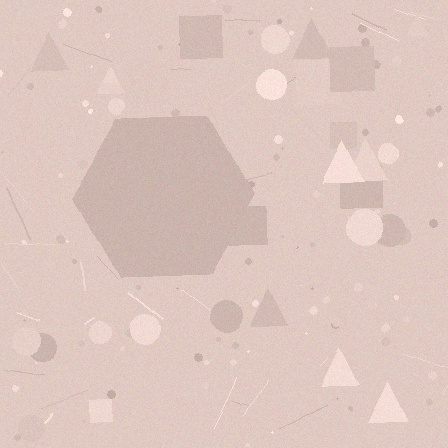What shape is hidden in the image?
A hexagon is hidden in the image.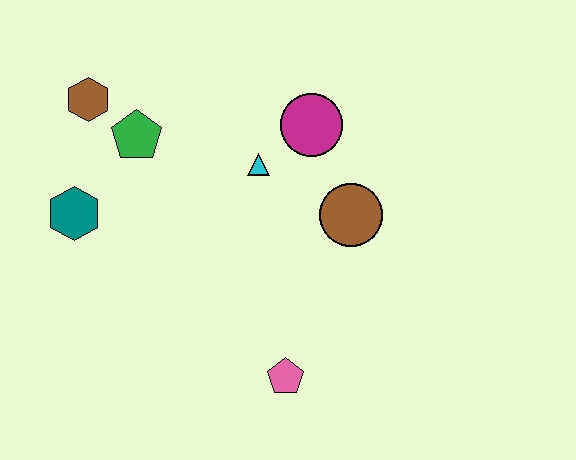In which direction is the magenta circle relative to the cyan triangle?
The magenta circle is to the right of the cyan triangle.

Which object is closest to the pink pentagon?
The brown circle is closest to the pink pentagon.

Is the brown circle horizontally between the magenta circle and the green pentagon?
No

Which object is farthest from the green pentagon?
The pink pentagon is farthest from the green pentagon.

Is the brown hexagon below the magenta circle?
No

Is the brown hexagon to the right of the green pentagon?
No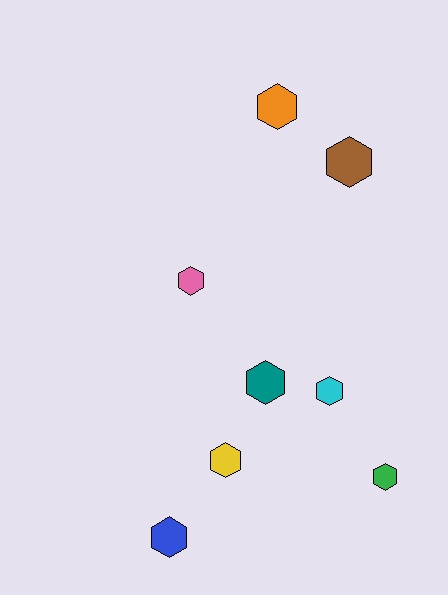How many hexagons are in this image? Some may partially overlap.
There are 8 hexagons.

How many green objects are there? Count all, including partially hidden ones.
There is 1 green object.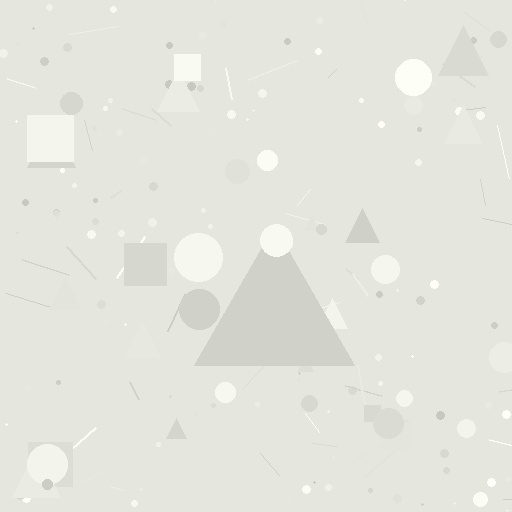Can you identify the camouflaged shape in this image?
The camouflaged shape is a triangle.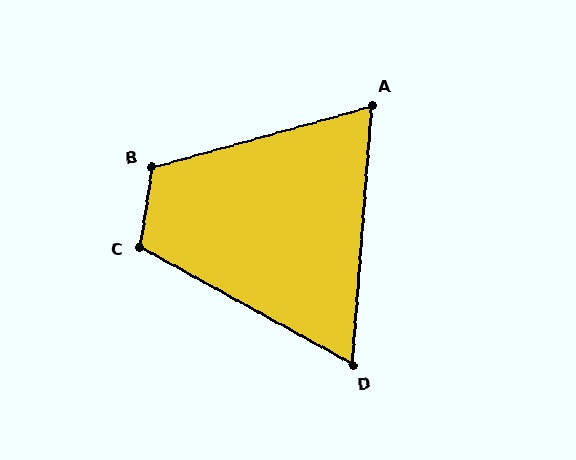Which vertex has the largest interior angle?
B, at approximately 115 degrees.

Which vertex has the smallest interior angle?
D, at approximately 65 degrees.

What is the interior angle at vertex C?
Approximately 110 degrees (obtuse).